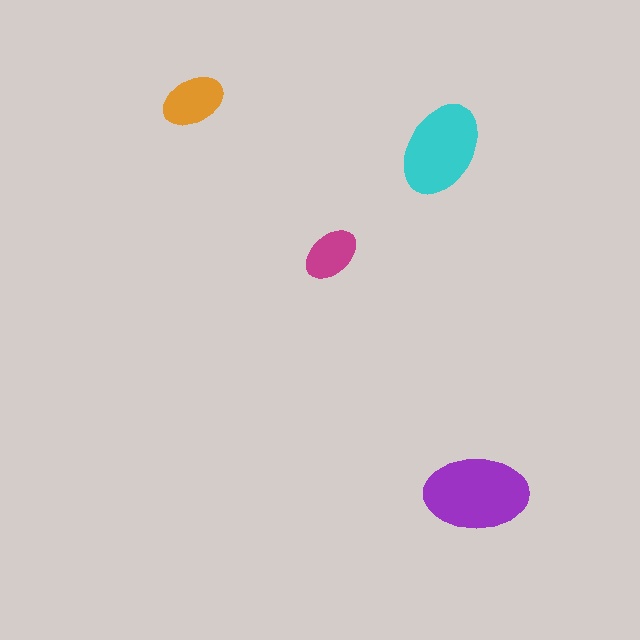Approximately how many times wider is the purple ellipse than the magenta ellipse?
About 2 times wider.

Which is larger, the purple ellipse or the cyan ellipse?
The purple one.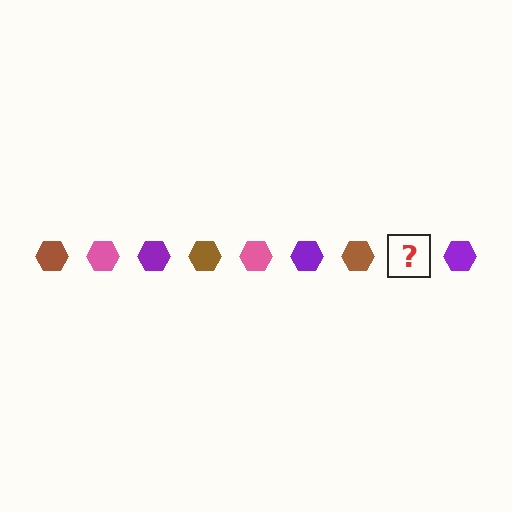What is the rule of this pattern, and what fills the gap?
The rule is that the pattern cycles through brown, pink, purple hexagons. The gap should be filled with a pink hexagon.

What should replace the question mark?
The question mark should be replaced with a pink hexagon.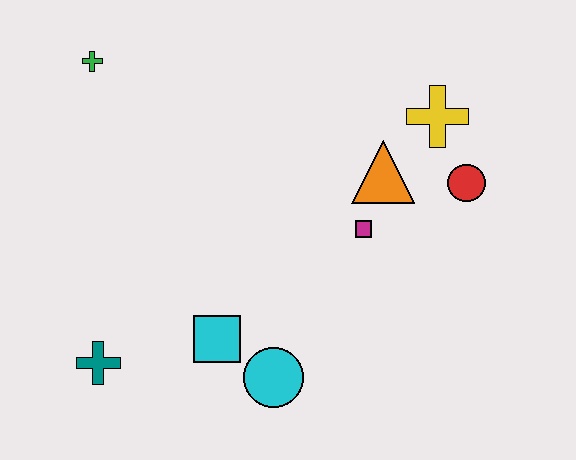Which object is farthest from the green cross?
The red circle is farthest from the green cross.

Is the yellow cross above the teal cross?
Yes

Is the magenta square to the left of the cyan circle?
No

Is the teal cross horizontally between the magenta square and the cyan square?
No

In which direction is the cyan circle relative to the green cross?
The cyan circle is below the green cross.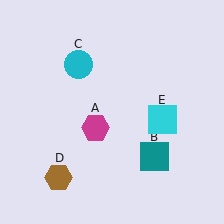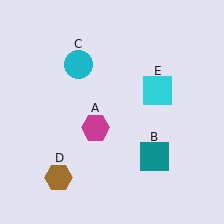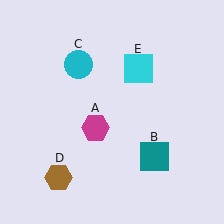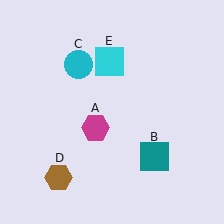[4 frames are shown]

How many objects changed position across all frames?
1 object changed position: cyan square (object E).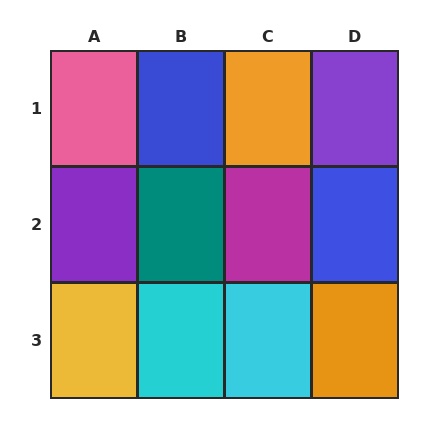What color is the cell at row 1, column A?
Pink.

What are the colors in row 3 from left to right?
Yellow, cyan, cyan, orange.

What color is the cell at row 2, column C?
Magenta.